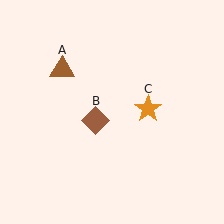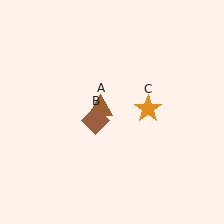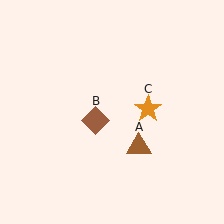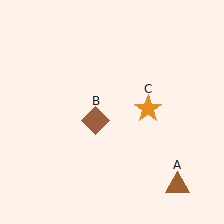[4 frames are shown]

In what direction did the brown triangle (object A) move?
The brown triangle (object A) moved down and to the right.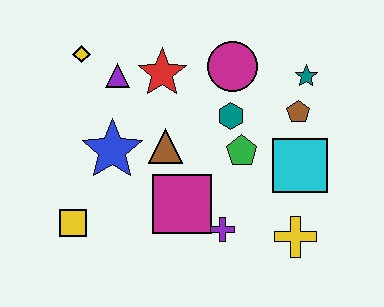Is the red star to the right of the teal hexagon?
No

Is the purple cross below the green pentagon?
Yes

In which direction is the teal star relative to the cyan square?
The teal star is above the cyan square.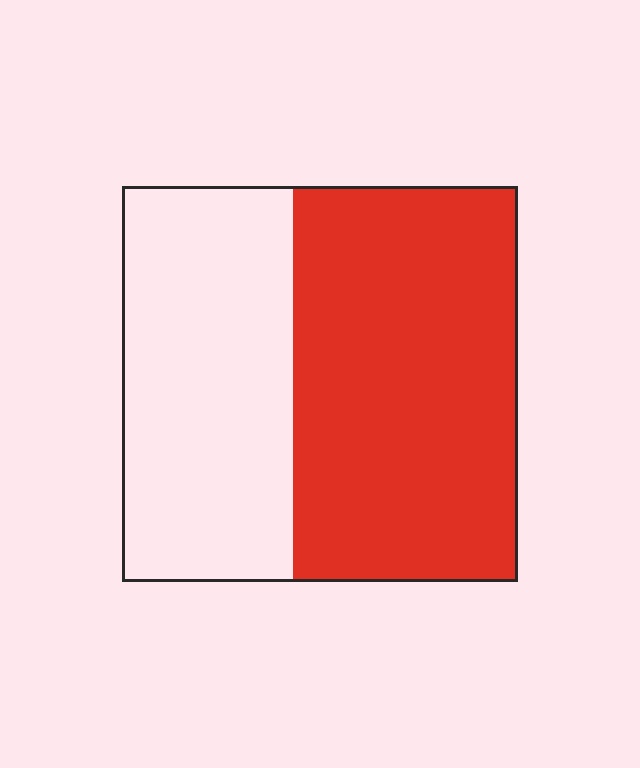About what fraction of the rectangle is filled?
About three fifths (3/5).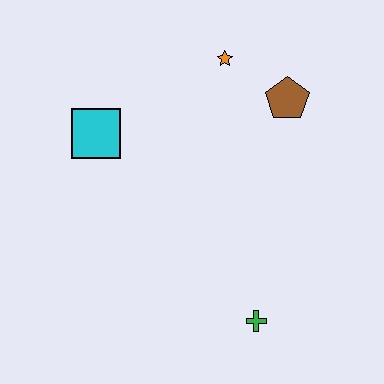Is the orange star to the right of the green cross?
No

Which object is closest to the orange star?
The brown pentagon is closest to the orange star.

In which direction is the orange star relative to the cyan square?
The orange star is to the right of the cyan square.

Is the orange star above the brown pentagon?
Yes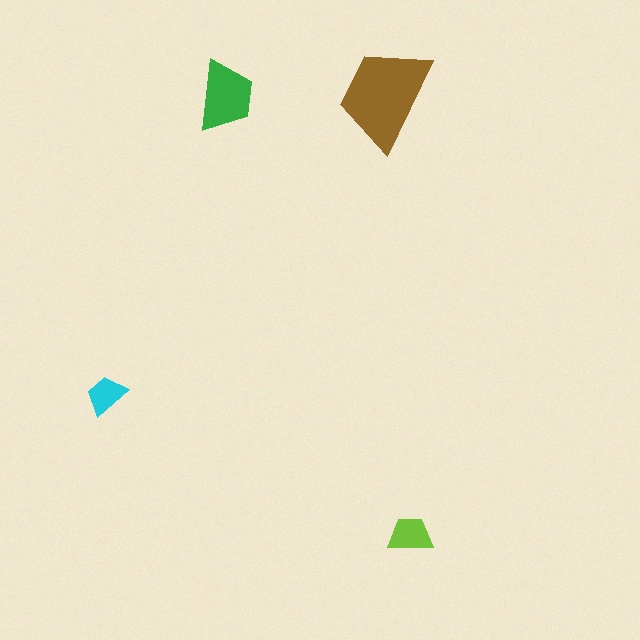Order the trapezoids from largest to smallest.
the brown one, the green one, the lime one, the cyan one.